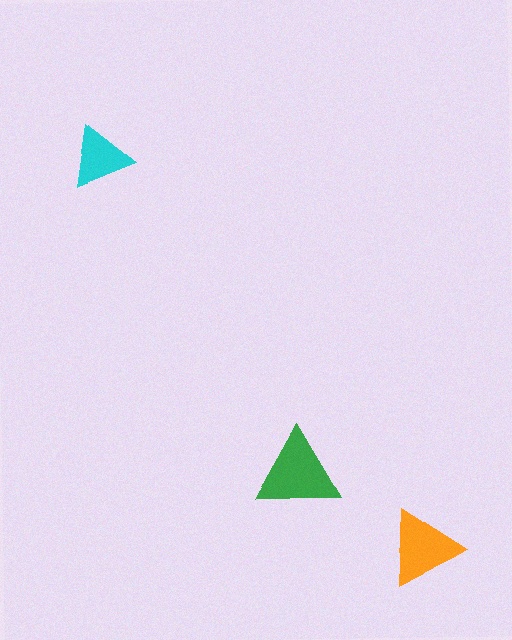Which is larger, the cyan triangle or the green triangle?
The green one.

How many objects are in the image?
There are 3 objects in the image.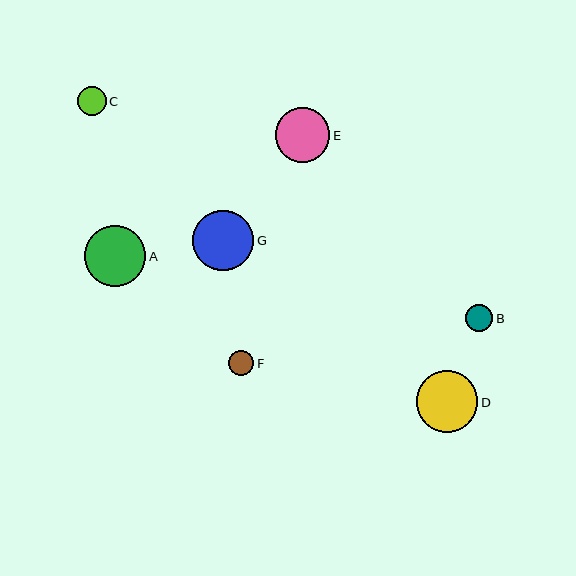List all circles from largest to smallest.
From largest to smallest: D, A, G, E, C, B, F.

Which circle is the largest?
Circle D is the largest with a size of approximately 62 pixels.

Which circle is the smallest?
Circle F is the smallest with a size of approximately 25 pixels.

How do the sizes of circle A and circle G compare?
Circle A and circle G are approximately the same size.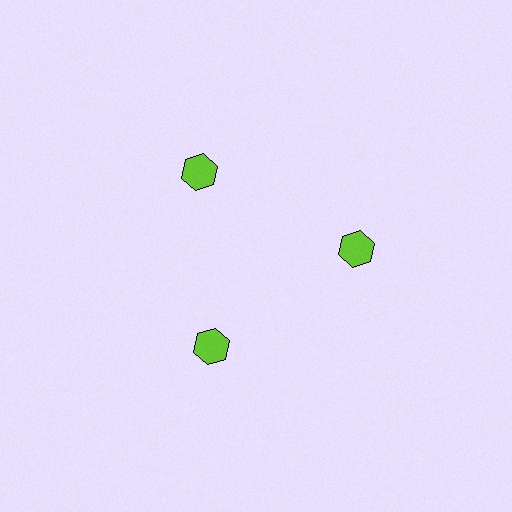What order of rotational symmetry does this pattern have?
This pattern has 3-fold rotational symmetry.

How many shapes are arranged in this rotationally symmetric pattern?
There are 3 shapes, arranged in 3 groups of 1.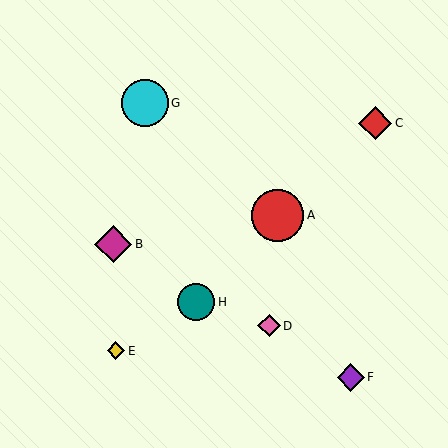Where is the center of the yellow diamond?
The center of the yellow diamond is at (116, 351).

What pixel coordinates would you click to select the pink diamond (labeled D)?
Click at (269, 326) to select the pink diamond D.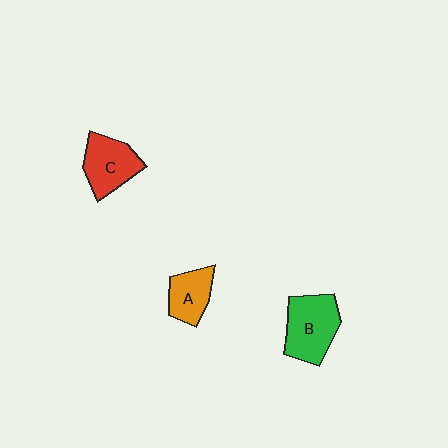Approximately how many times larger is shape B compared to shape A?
Approximately 1.6 times.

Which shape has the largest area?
Shape B (green).